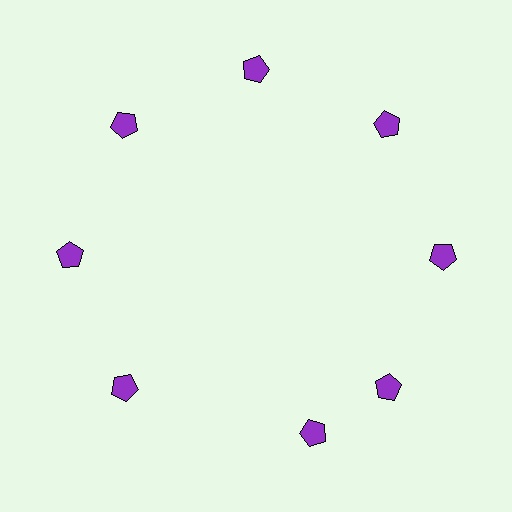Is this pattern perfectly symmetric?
No. The 8 purple pentagons are arranged in a ring, but one element near the 6 o'clock position is rotated out of alignment along the ring, breaking the 8-fold rotational symmetry.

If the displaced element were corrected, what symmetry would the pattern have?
It would have 8-fold rotational symmetry — the pattern would map onto itself every 45 degrees.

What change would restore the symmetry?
The symmetry would be restored by rotating it back into even spacing with its neighbors so that all 8 pentagons sit at equal angles and equal distance from the center.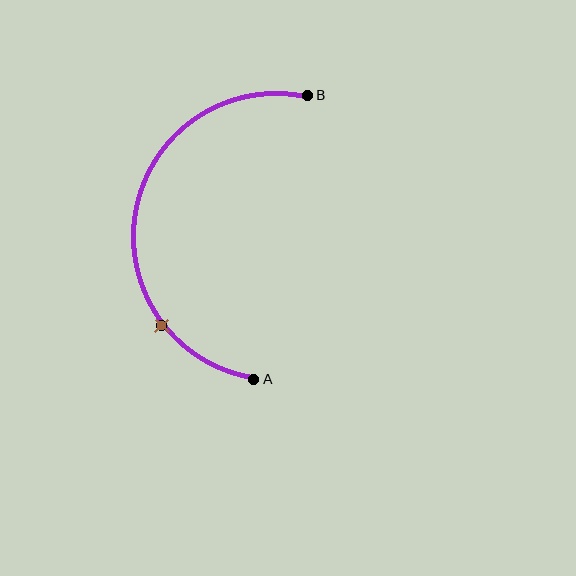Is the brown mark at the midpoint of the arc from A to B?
No. The brown mark lies on the arc but is closer to endpoint A. The arc midpoint would be at the point on the curve equidistant along the arc from both A and B.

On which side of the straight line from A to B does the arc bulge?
The arc bulges to the left of the straight line connecting A and B.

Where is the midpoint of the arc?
The arc midpoint is the point on the curve farthest from the straight line joining A and B. It sits to the left of that line.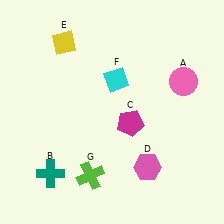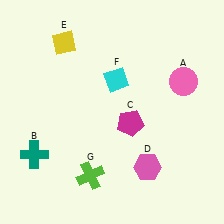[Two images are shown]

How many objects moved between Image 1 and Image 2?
1 object moved between the two images.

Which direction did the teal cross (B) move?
The teal cross (B) moved up.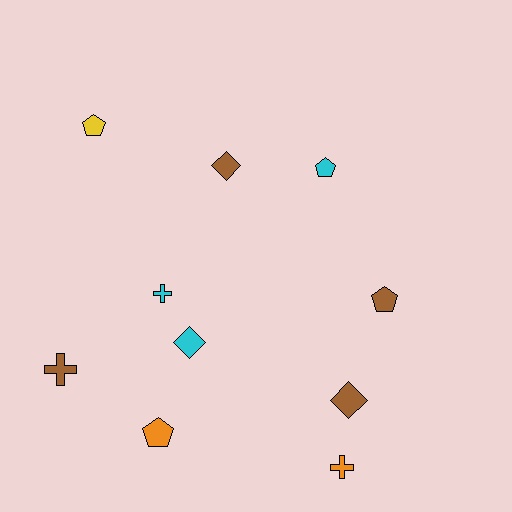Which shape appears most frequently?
Pentagon, with 4 objects.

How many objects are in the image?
There are 10 objects.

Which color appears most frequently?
Brown, with 4 objects.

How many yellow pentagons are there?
There is 1 yellow pentagon.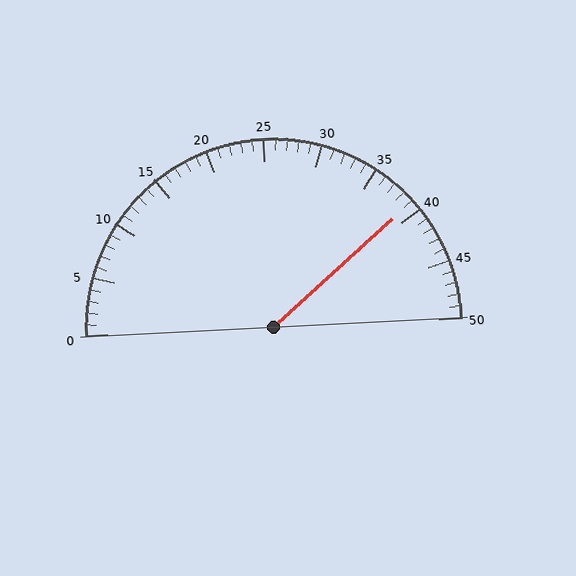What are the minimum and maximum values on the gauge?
The gauge ranges from 0 to 50.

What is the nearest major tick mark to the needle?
The nearest major tick mark is 40.